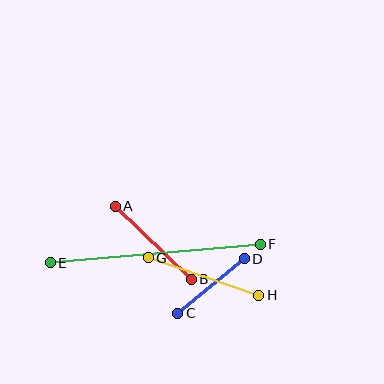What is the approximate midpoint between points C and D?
The midpoint is at approximately (211, 286) pixels.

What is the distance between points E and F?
The distance is approximately 211 pixels.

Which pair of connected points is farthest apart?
Points E and F are farthest apart.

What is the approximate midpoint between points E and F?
The midpoint is at approximately (155, 253) pixels.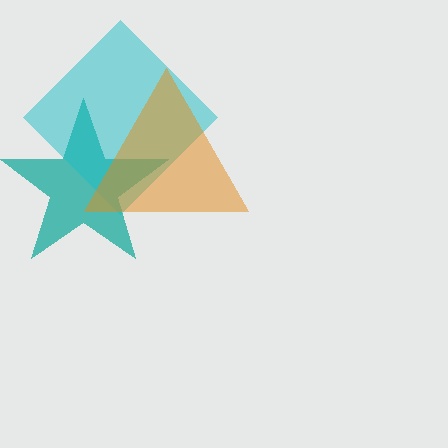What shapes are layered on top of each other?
The layered shapes are: a teal star, a cyan diamond, an orange triangle.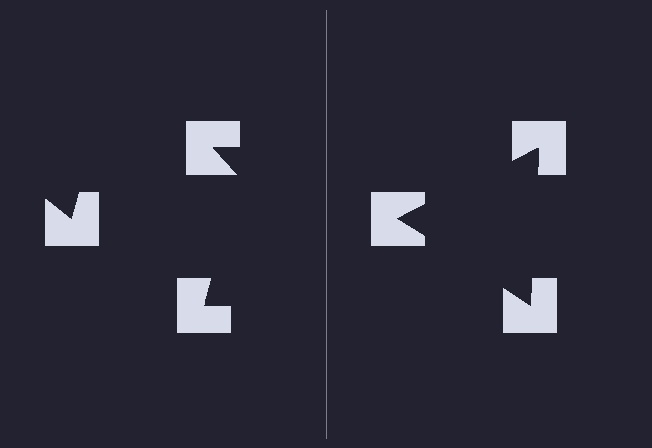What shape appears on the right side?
An illusory triangle.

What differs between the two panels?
The notched squares are positioned identically on both sides; only the wedge orientations differ. On the right they align to a triangle; on the left they are misaligned.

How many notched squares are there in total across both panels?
6 — 3 on each side.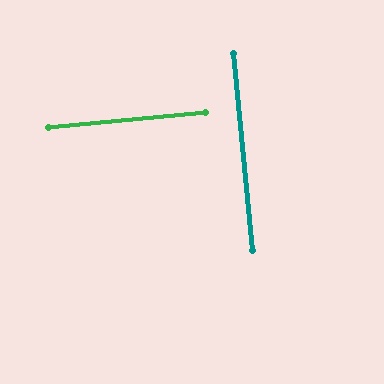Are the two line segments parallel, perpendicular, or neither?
Perpendicular — they meet at approximately 90°.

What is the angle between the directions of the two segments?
Approximately 90 degrees.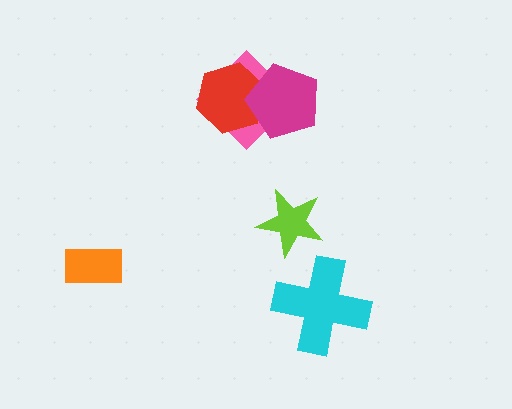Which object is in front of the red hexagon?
The magenta pentagon is in front of the red hexagon.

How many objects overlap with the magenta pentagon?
2 objects overlap with the magenta pentagon.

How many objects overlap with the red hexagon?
2 objects overlap with the red hexagon.